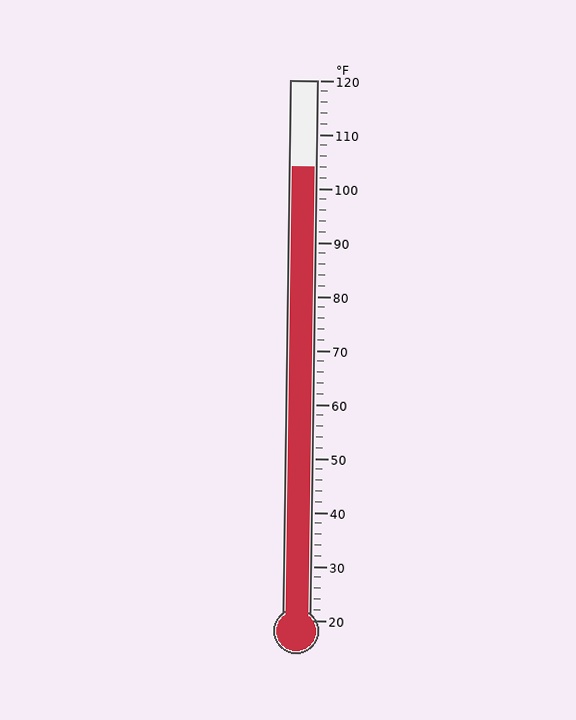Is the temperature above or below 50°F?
The temperature is above 50°F.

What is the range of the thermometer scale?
The thermometer scale ranges from 20°F to 120°F.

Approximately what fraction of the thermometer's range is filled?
The thermometer is filled to approximately 85% of its range.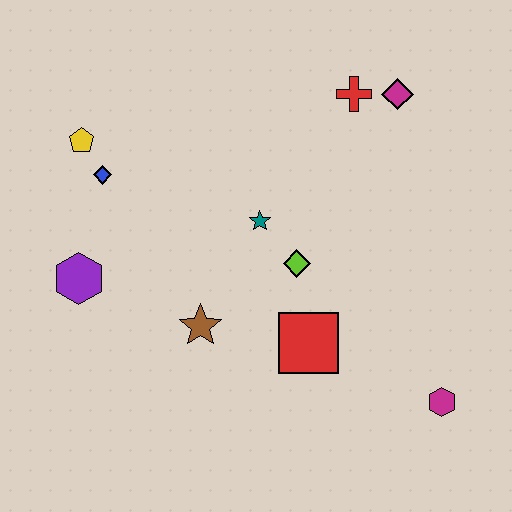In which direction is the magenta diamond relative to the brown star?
The magenta diamond is above the brown star.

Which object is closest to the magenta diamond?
The red cross is closest to the magenta diamond.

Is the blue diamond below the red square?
No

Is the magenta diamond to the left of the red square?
No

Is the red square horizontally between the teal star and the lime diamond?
No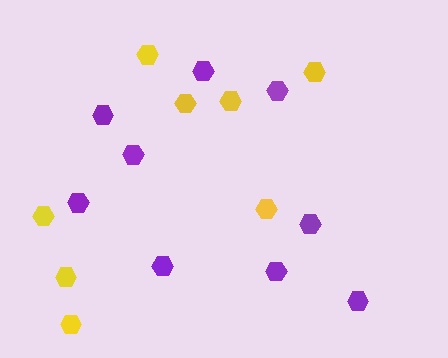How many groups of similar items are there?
There are 2 groups: one group of purple hexagons (9) and one group of yellow hexagons (8).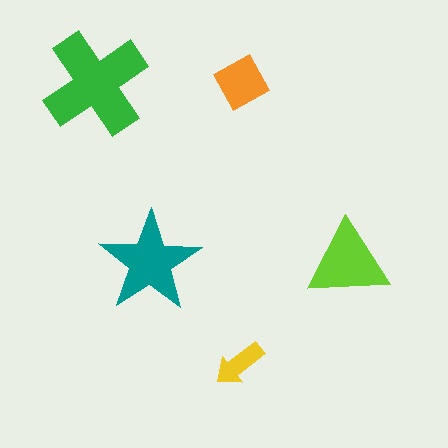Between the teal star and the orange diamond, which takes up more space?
The teal star.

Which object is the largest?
The green cross.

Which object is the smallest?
The yellow arrow.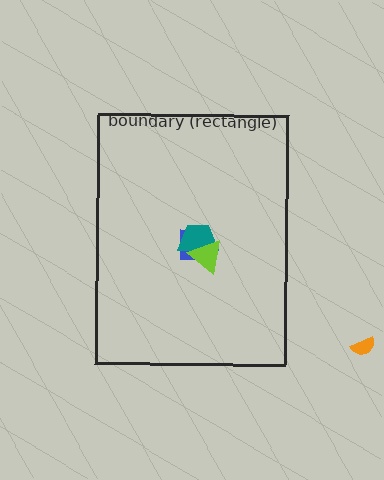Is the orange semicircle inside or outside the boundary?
Outside.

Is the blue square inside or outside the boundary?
Inside.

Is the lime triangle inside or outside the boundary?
Inside.